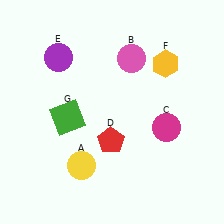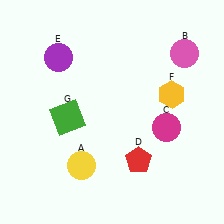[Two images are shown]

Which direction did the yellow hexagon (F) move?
The yellow hexagon (F) moved down.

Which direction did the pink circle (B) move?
The pink circle (B) moved right.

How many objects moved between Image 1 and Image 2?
3 objects moved between the two images.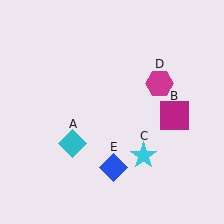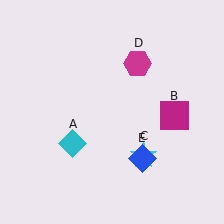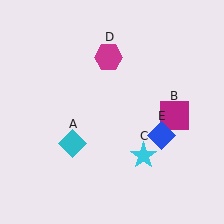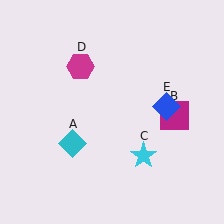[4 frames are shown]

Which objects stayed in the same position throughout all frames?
Cyan diamond (object A) and magenta square (object B) and cyan star (object C) remained stationary.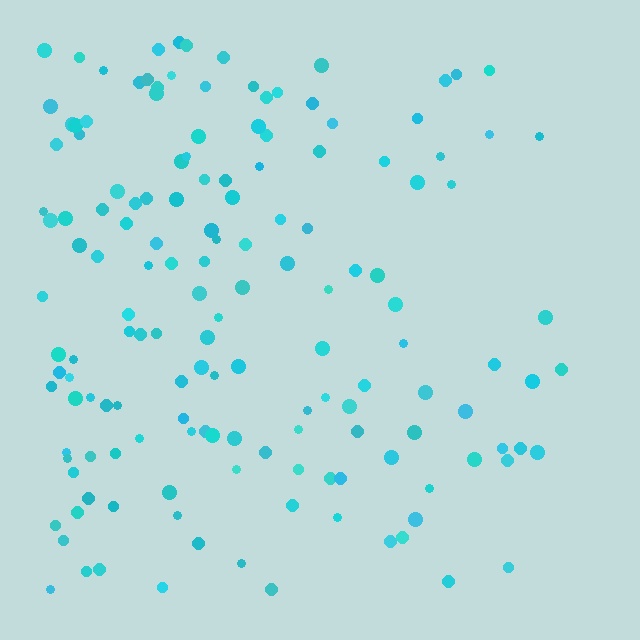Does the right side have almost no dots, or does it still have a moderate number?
Still a moderate number, just noticeably fewer than the left.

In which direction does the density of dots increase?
From right to left, with the left side densest.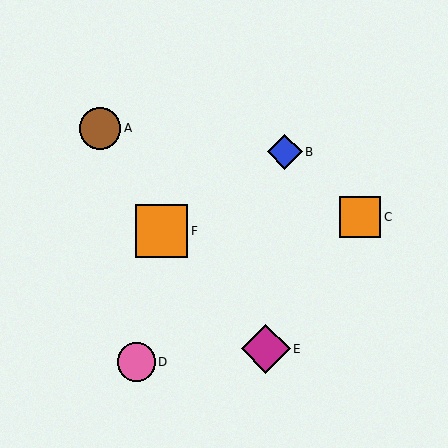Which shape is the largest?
The orange square (labeled F) is the largest.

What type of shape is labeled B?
Shape B is a blue diamond.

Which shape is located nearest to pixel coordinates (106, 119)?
The brown circle (labeled A) at (100, 128) is nearest to that location.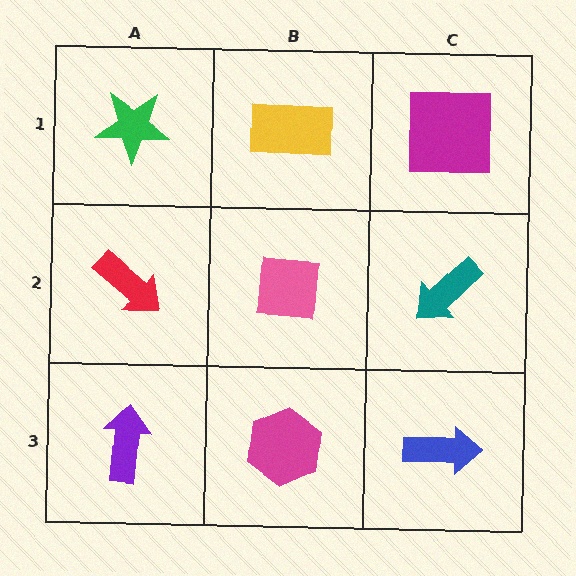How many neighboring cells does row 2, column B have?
4.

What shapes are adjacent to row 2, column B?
A yellow rectangle (row 1, column B), a magenta hexagon (row 3, column B), a red arrow (row 2, column A), a teal arrow (row 2, column C).